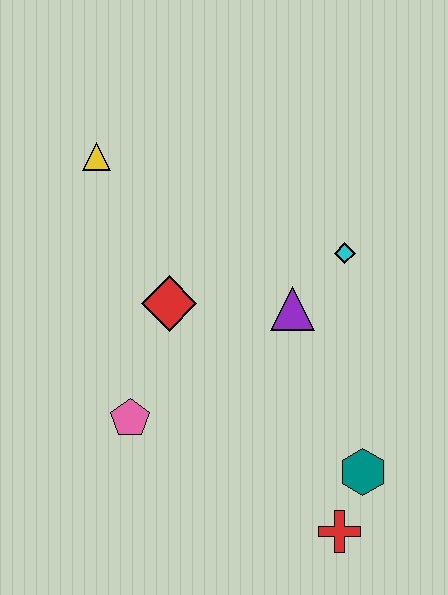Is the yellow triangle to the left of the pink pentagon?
Yes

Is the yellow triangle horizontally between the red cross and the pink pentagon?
No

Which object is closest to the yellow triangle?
The red diamond is closest to the yellow triangle.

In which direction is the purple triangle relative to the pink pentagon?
The purple triangle is to the right of the pink pentagon.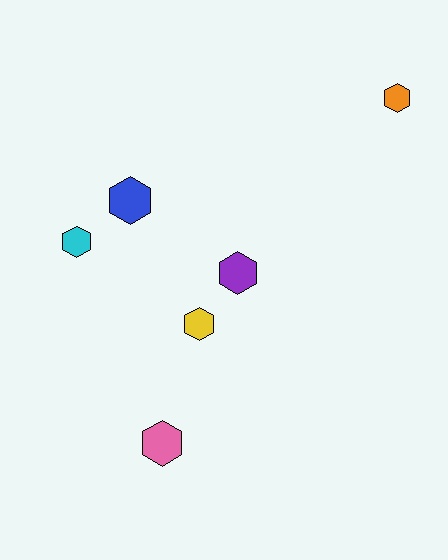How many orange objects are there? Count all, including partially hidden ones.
There is 1 orange object.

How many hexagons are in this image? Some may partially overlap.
There are 6 hexagons.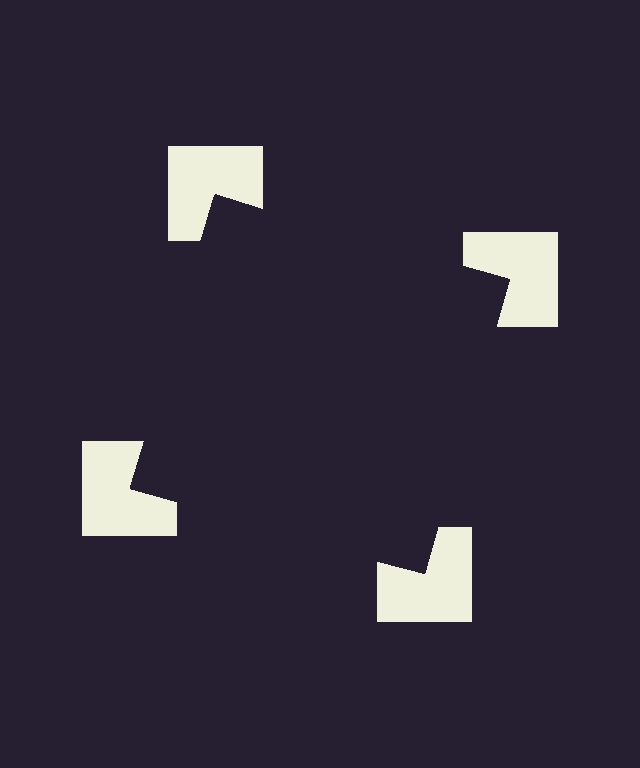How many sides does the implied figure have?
4 sides.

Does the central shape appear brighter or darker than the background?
It typically appears slightly darker than the background, even though no actual brightness change is drawn.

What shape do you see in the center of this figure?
An illusory square — its edges are inferred from the aligned wedge cuts in the notched squares, not physically drawn.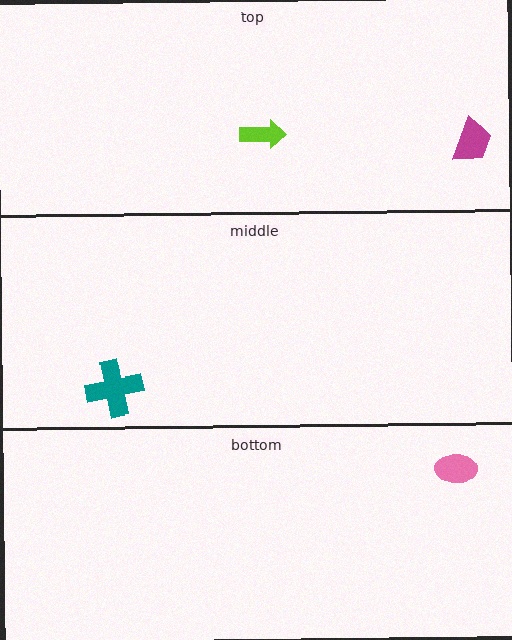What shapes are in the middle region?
The teal cross.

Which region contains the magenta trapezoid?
The top region.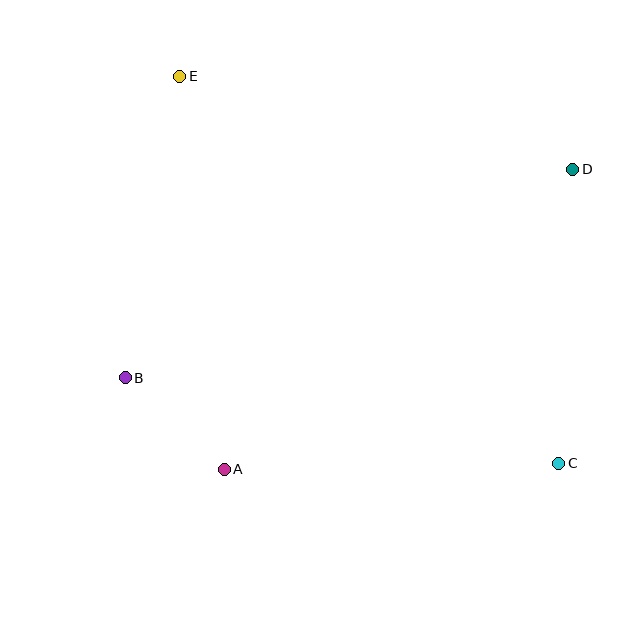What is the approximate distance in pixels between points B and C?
The distance between B and C is approximately 442 pixels.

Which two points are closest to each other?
Points A and B are closest to each other.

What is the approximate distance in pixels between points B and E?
The distance between B and E is approximately 306 pixels.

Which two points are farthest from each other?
Points C and E are farthest from each other.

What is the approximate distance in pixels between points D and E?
The distance between D and E is approximately 404 pixels.